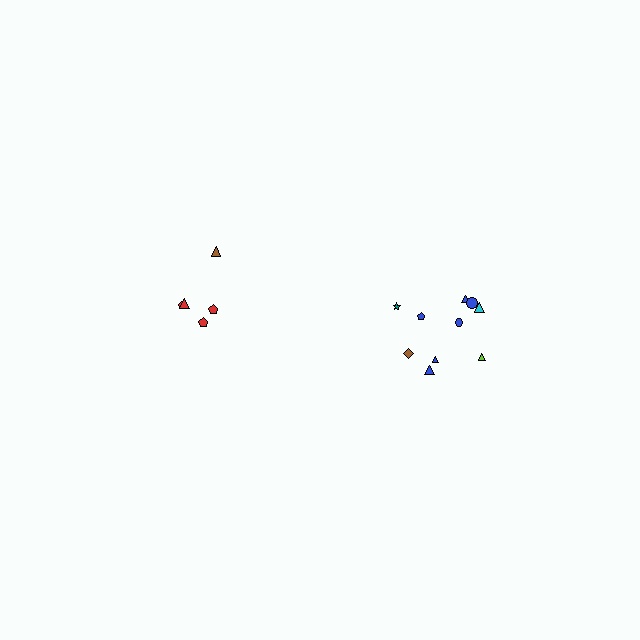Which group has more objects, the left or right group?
The right group.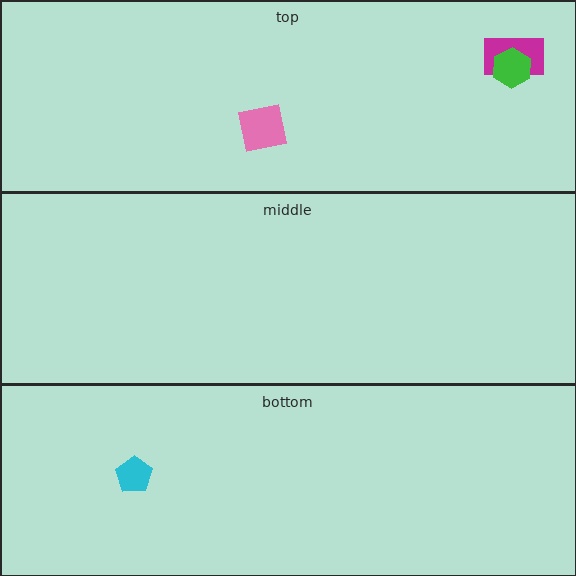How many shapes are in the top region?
3.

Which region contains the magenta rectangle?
The top region.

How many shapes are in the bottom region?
1.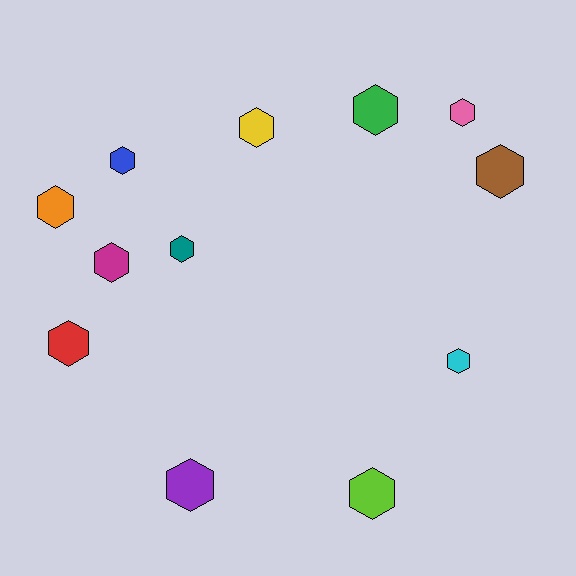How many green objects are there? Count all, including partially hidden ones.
There is 1 green object.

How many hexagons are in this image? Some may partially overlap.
There are 12 hexagons.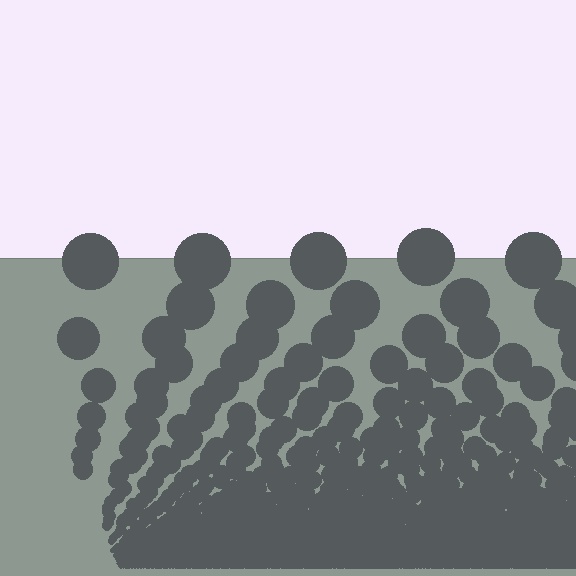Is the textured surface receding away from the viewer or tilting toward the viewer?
The surface appears to tilt toward the viewer. Texture elements get larger and sparser toward the top.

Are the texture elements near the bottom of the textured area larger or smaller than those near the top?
Smaller. The gradient is inverted — elements near the bottom are smaller and denser.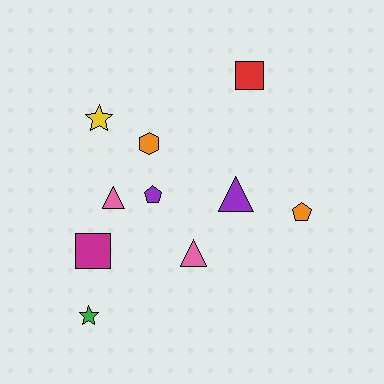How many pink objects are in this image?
There are 2 pink objects.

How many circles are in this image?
There are no circles.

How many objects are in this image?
There are 10 objects.